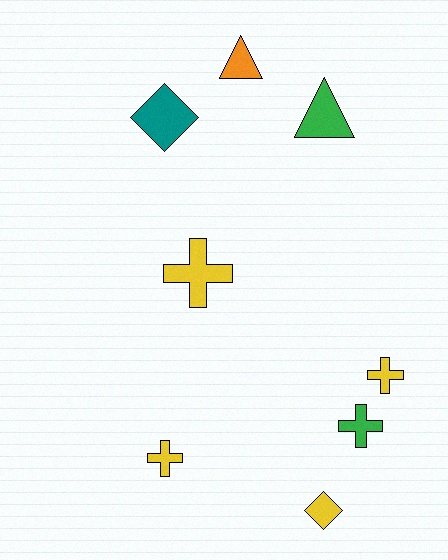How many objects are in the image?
There are 8 objects.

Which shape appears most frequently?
Cross, with 4 objects.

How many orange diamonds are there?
There are no orange diamonds.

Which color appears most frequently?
Yellow, with 4 objects.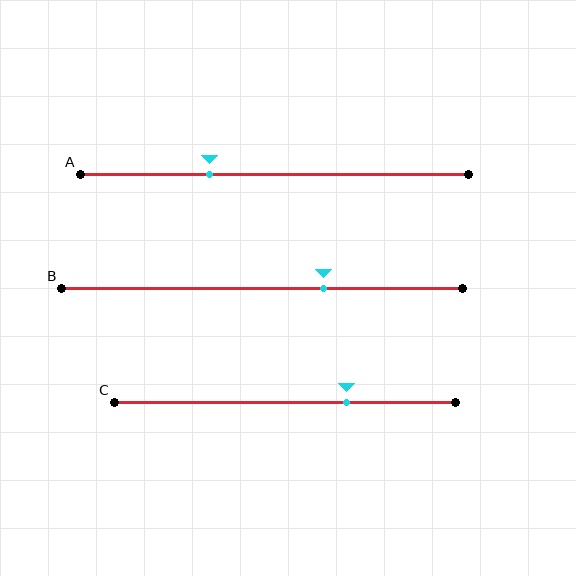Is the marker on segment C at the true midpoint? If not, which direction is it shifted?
No, the marker on segment C is shifted to the right by about 18% of the segment length.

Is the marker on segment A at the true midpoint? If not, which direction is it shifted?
No, the marker on segment A is shifted to the left by about 17% of the segment length.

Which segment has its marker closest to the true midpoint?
Segment B has its marker closest to the true midpoint.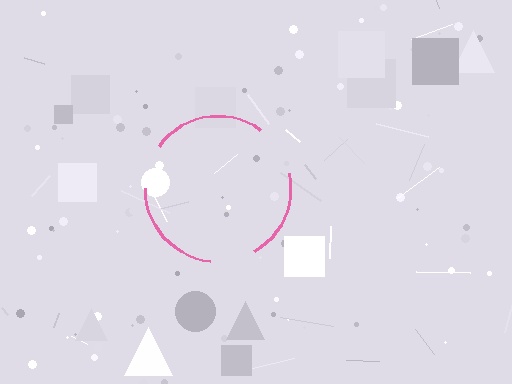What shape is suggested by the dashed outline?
The dashed outline suggests a circle.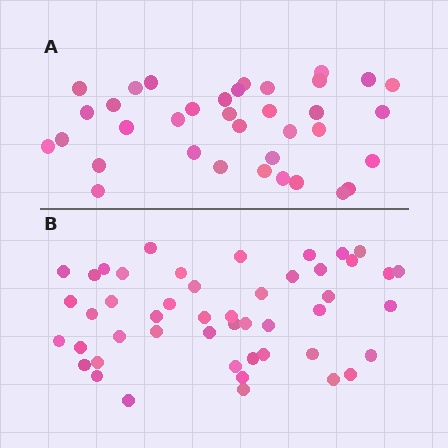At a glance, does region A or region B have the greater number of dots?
Region B (the bottom region) has more dots.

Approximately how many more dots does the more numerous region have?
Region B has roughly 12 or so more dots than region A.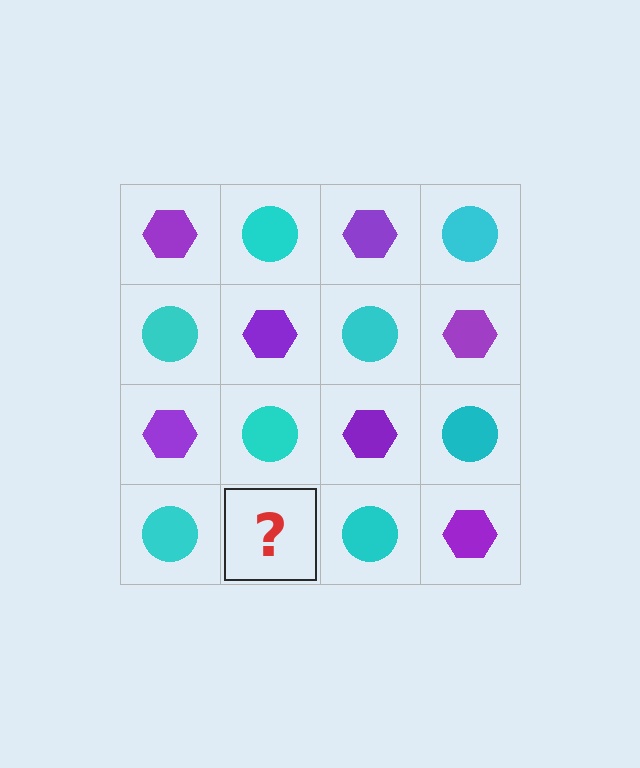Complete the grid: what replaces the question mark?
The question mark should be replaced with a purple hexagon.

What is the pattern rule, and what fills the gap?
The rule is that it alternates purple hexagon and cyan circle in a checkerboard pattern. The gap should be filled with a purple hexagon.